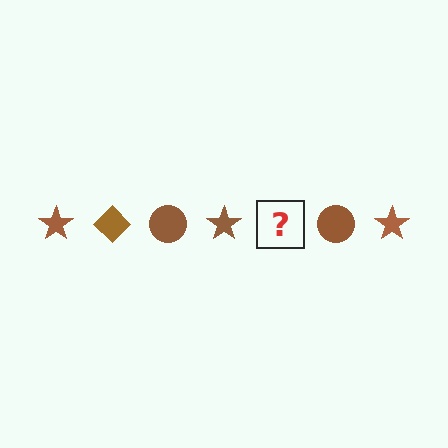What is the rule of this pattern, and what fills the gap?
The rule is that the pattern cycles through star, diamond, circle shapes in brown. The gap should be filled with a brown diamond.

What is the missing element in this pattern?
The missing element is a brown diamond.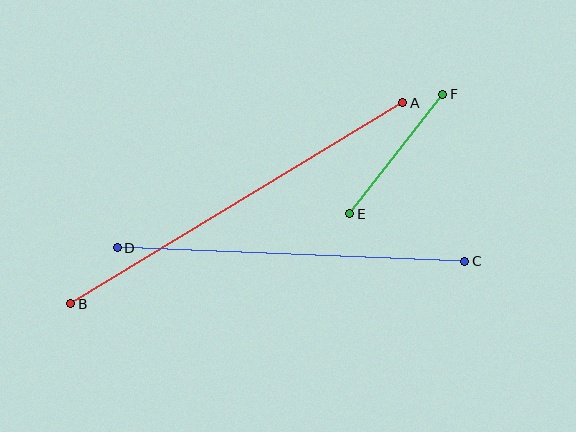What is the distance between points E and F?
The distance is approximately 151 pixels.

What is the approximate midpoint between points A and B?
The midpoint is at approximately (237, 203) pixels.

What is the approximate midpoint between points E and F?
The midpoint is at approximately (396, 154) pixels.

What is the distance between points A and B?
The distance is approximately 388 pixels.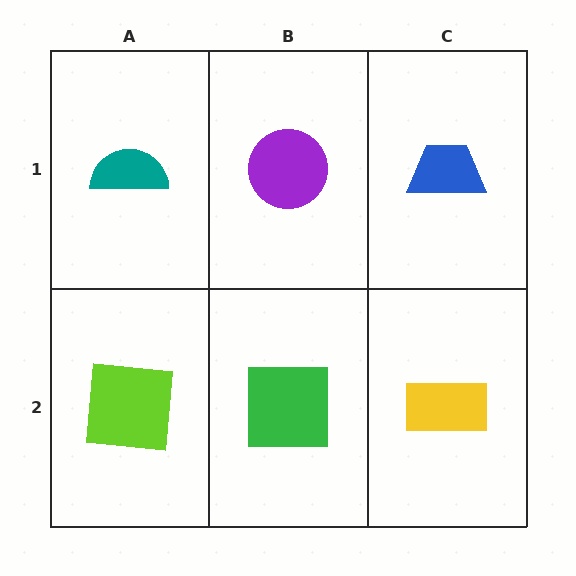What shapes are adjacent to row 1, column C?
A yellow rectangle (row 2, column C), a purple circle (row 1, column B).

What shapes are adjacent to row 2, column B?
A purple circle (row 1, column B), a lime square (row 2, column A), a yellow rectangle (row 2, column C).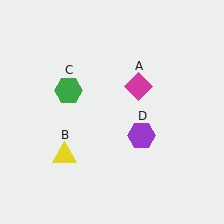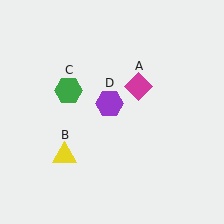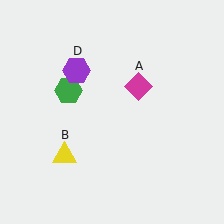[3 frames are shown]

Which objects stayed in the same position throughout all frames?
Magenta diamond (object A) and yellow triangle (object B) and green hexagon (object C) remained stationary.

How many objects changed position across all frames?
1 object changed position: purple hexagon (object D).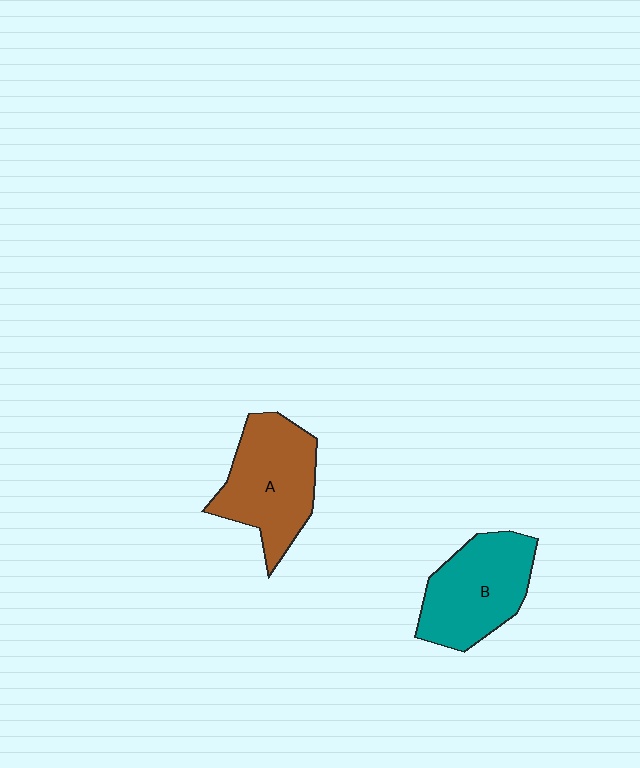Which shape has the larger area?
Shape A (brown).